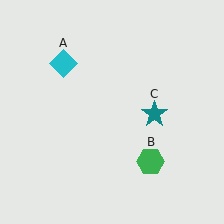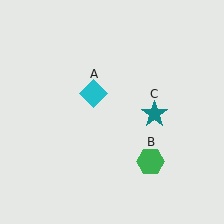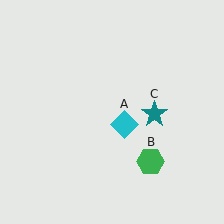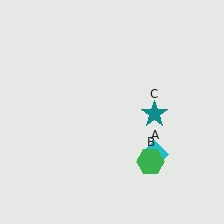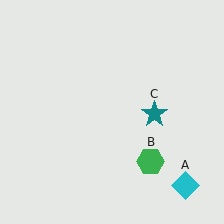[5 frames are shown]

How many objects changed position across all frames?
1 object changed position: cyan diamond (object A).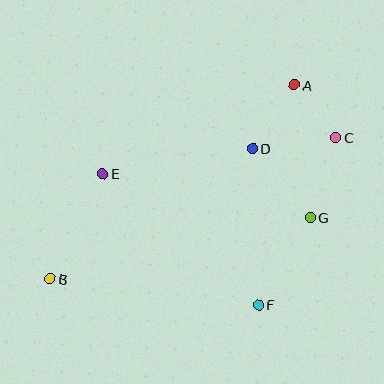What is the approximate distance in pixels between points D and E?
The distance between D and E is approximately 152 pixels.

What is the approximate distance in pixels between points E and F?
The distance between E and F is approximately 204 pixels.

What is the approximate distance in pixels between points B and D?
The distance between B and D is approximately 241 pixels.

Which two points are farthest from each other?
Points B and C are farthest from each other.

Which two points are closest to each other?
Points A and C are closest to each other.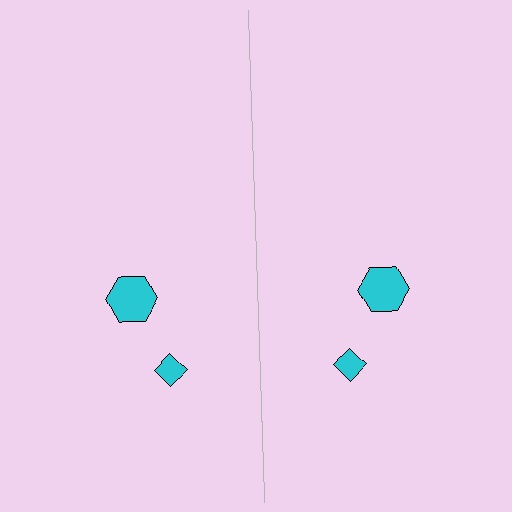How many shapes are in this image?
There are 4 shapes in this image.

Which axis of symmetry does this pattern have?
The pattern has a vertical axis of symmetry running through the center of the image.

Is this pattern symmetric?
Yes, this pattern has bilateral (reflection) symmetry.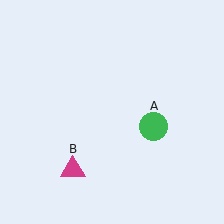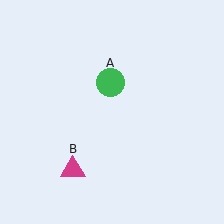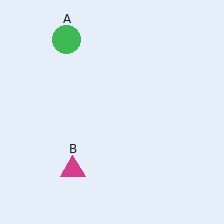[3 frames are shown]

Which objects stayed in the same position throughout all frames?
Magenta triangle (object B) remained stationary.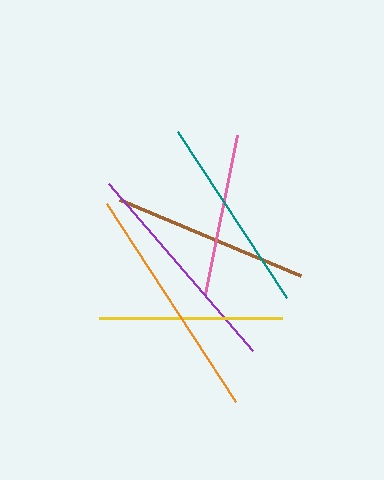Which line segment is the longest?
The orange line is the longest at approximately 236 pixels.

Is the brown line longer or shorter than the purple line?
The purple line is longer than the brown line.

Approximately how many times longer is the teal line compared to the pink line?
The teal line is approximately 1.2 times the length of the pink line.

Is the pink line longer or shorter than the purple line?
The purple line is longer than the pink line.